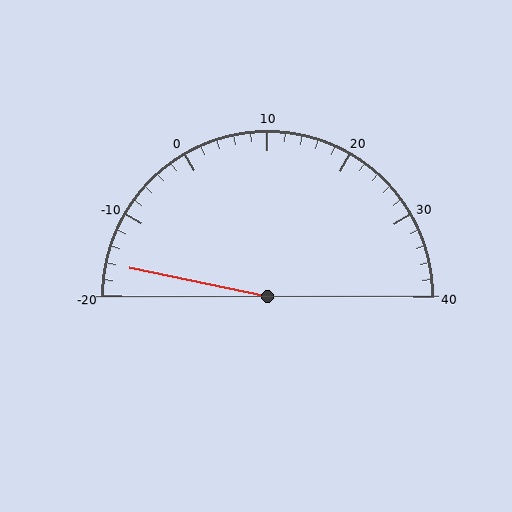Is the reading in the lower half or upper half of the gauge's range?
The reading is in the lower half of the range (-20 to 40).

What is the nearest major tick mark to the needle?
The nearest major tick mark is -20.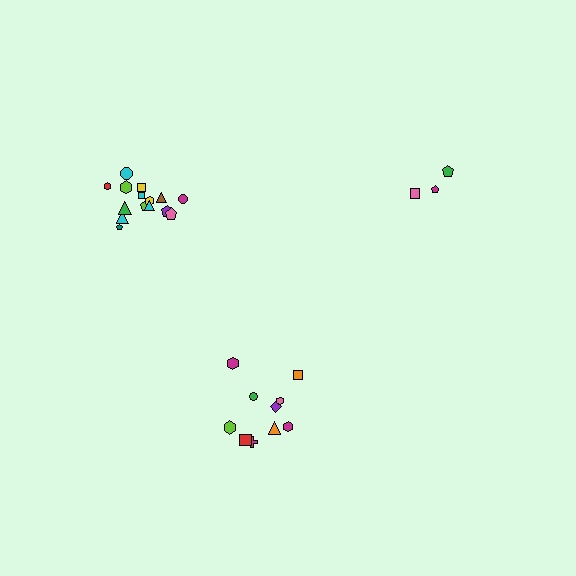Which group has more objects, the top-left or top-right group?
The top-left group.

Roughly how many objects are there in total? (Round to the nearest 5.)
Roughly 30 objects in total.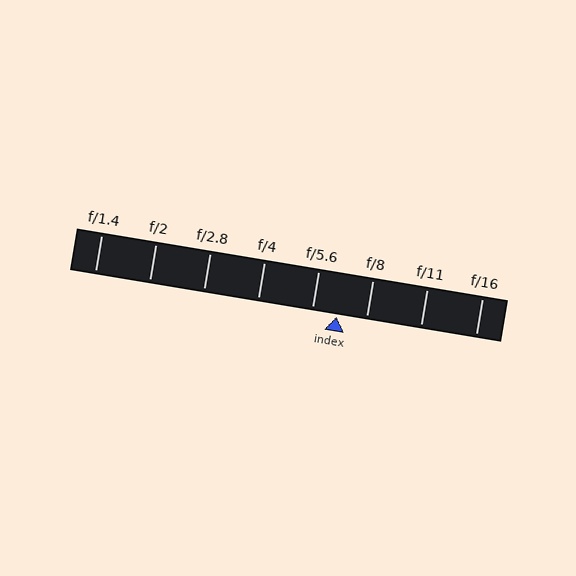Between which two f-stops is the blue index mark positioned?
The index mark is between f/5.6 and f/8.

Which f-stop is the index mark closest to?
The index mark is closest to f/5.6.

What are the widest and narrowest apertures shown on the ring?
The widest aperture shown is f/1.4 and the narrowest is f/16.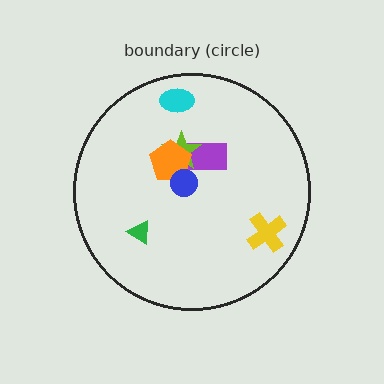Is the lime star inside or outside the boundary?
Inside.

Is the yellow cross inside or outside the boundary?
Inside.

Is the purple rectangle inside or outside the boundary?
Inside.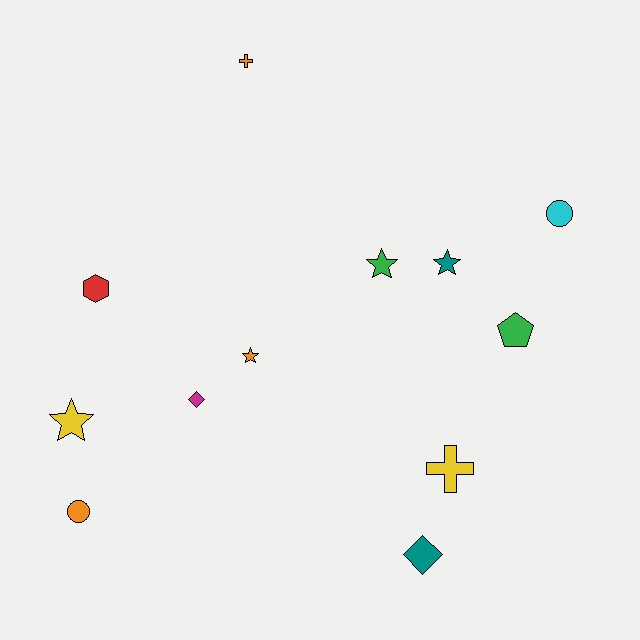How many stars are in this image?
There are 4 stars.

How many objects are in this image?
There are 12 objects.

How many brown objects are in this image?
There are no brown objects.